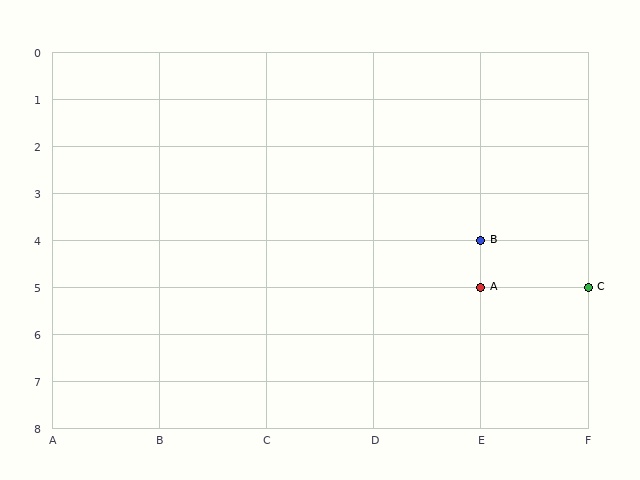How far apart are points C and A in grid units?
Points C and A are 1 column apart.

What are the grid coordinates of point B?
Point B is at grid coordinates (E, 4).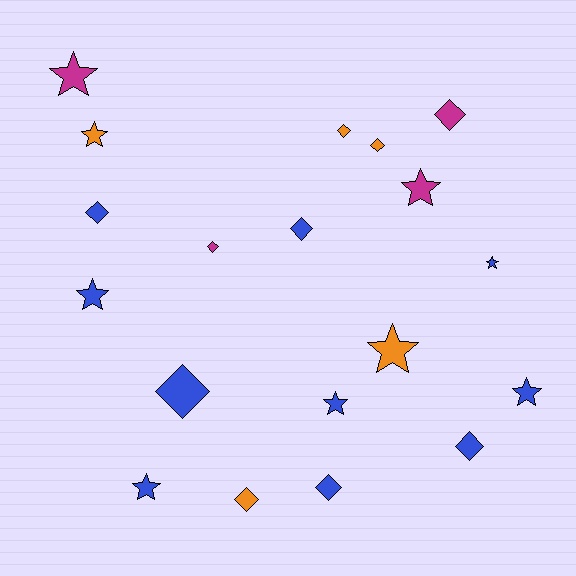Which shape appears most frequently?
Diamond, with 10 objects.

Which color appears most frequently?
Blue, with 10 objects.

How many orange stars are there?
There are 2 orange stars.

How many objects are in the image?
There are 19 objects.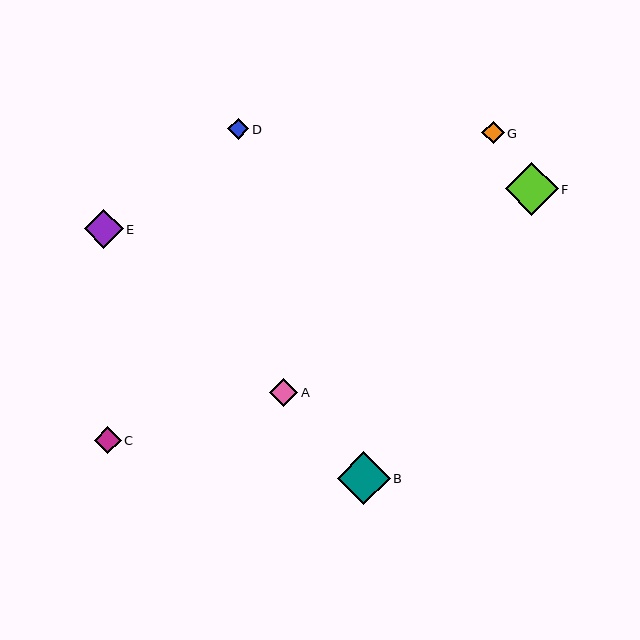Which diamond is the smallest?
Diamond D is the smallest with a size of approximately 21 pixels.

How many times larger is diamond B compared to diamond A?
Diamond B is approximately 1.9 times the size of diamond A.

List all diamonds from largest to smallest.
From largest to smallest: B, F, E, A, C, G, D.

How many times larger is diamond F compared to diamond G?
Diamond F is approximately 2.4 times the size of diamond G.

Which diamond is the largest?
Diamond B is the largest with a size of approximately 53 pixels.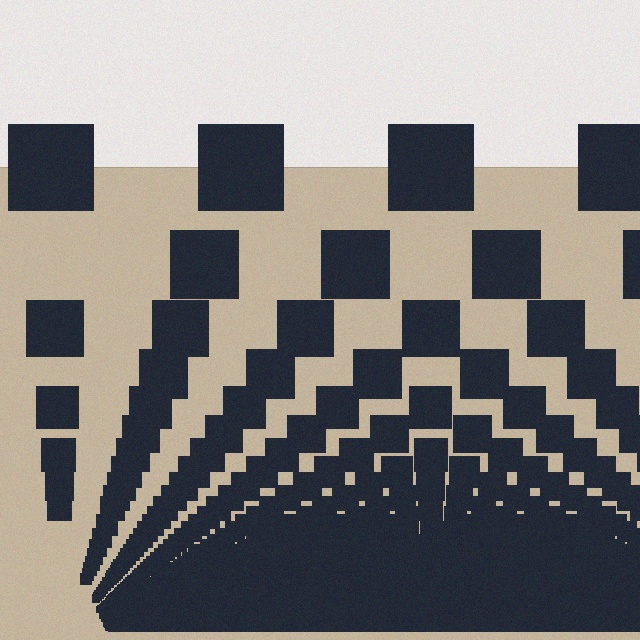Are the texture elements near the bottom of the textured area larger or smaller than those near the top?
Smaller. The gradient is inverted — elements near the bottom are smaller and denser.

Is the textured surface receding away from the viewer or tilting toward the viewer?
The surface appears to tilt toward the viewer. Texture elements get larger and sparser toward the top.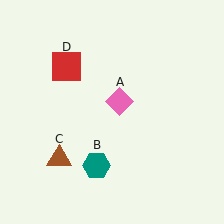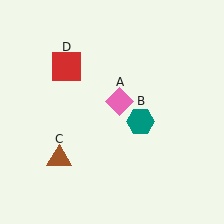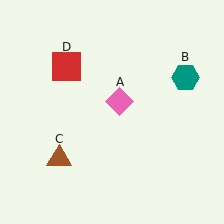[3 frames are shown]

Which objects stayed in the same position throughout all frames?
Pink diamond (object A) and brown triangle (object C) and red square (object D) remained stationary.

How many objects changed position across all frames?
1 object changed position: teal hexagon (object B).